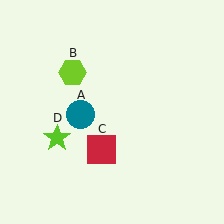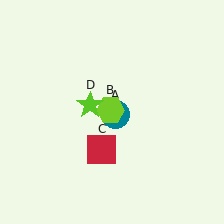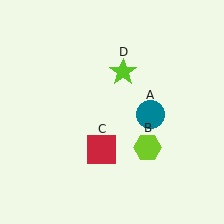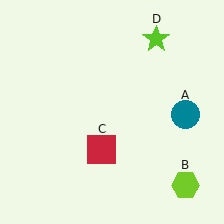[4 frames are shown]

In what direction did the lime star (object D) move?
The lime star (object D) moved up and to the right.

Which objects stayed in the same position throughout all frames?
Red square (object C) remained stationary.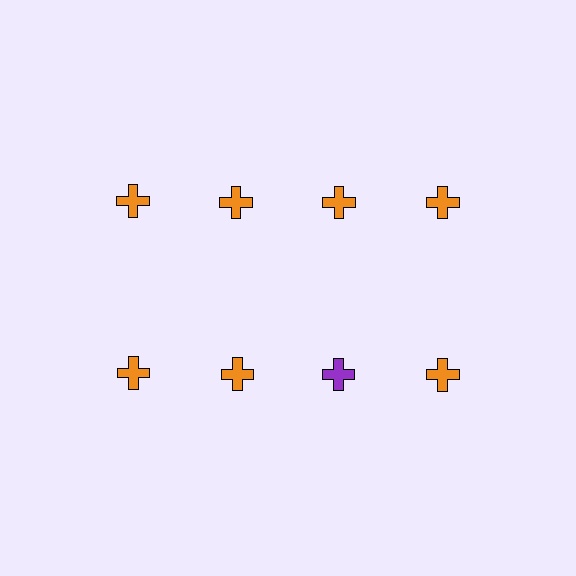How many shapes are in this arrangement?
There are 8 shapes arranged in a grid pattern.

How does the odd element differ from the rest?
It has a different color: purple instead of orange.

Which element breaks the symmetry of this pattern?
The purple cross in the second row, center column breaks the symmetry. All other shapes are orange crosses.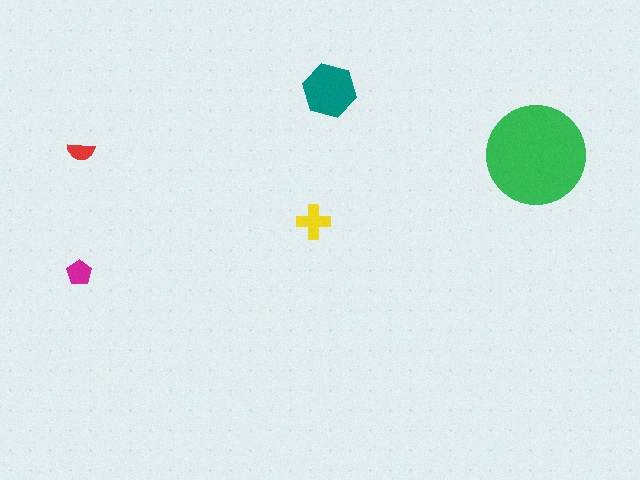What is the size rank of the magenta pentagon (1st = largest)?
4th.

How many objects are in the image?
There are 5 objects in the image.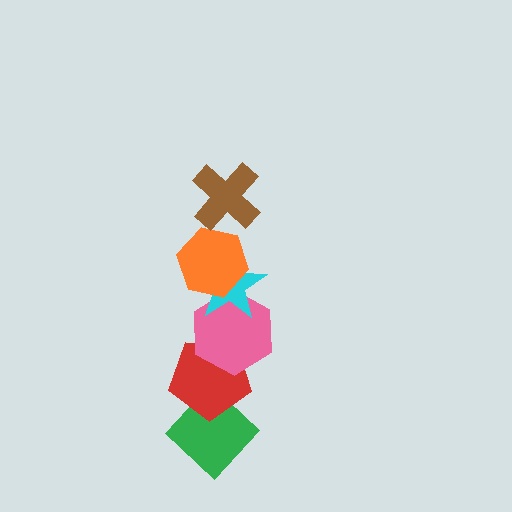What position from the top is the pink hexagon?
The pink hexagon is 4th from the top.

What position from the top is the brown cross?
The brown cross is 1st from the top.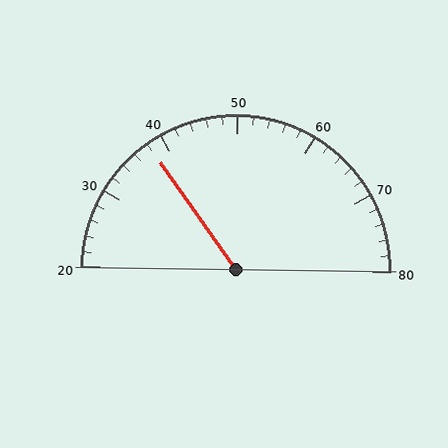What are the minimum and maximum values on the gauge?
The gauge ranges from 20 to 80.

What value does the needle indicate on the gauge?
The needle indicates approximately 38.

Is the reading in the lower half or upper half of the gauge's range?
The reading is in the lower half of the range (20 to 80).